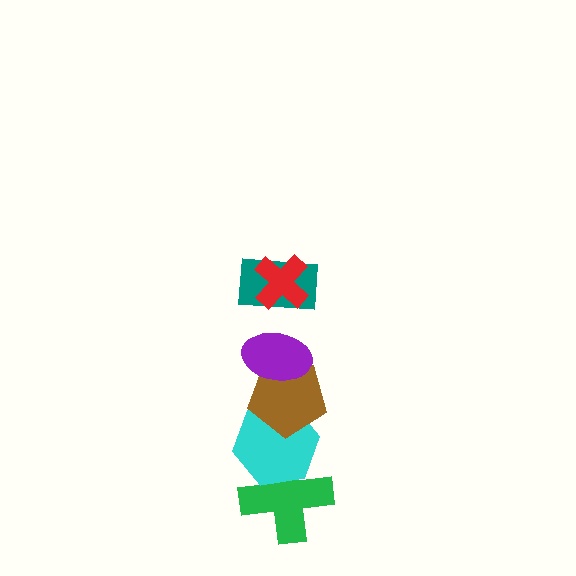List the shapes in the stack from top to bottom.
From top to bottom: the red cross, the teal rectangle, the purple ellipse, the brown pentagon, the cyan hexagon, the green cross.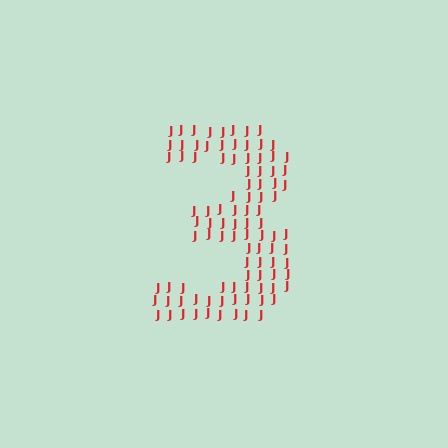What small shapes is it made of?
It is made of small letter J's.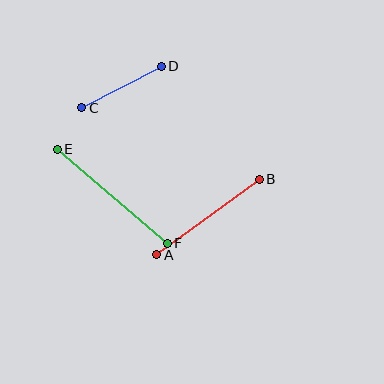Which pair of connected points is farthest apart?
Points E and F are farthest apart.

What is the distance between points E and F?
The distance is approximately 144 pixels.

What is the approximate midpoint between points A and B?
The midpoint is at approximately (208, 217) pixels.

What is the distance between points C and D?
The distance is approximately 90 pixels.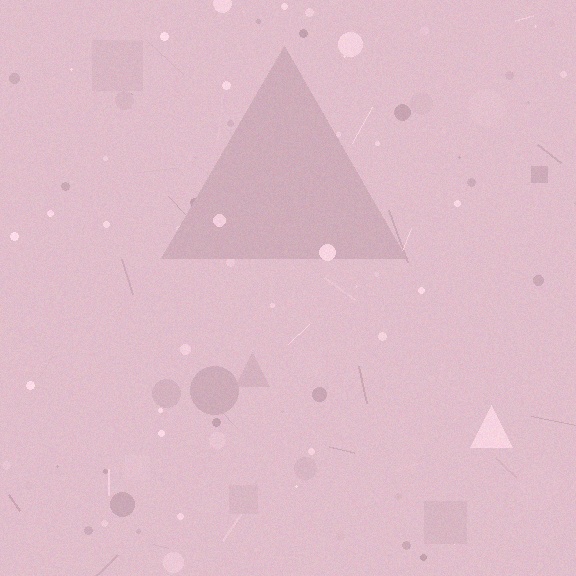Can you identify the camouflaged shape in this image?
The camouflaged shape is a triangle.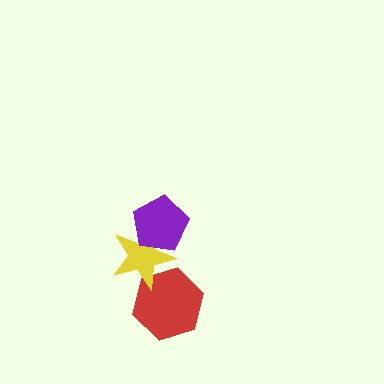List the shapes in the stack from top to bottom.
From top to bottom: the purple pentagon, the yellow star, the red hexagon.